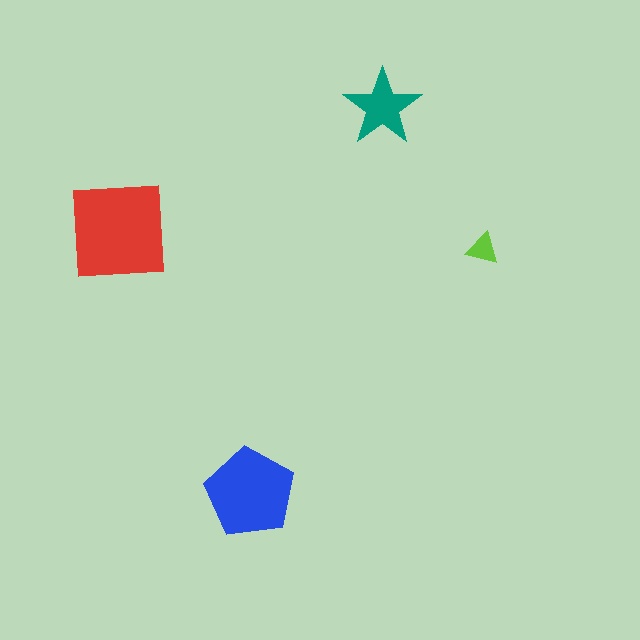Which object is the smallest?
The lime triangle.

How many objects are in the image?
There are 4 objects in the image.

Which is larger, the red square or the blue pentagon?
The red square.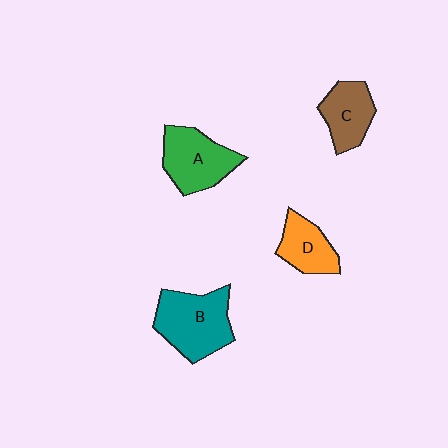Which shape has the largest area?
Shape B (teal).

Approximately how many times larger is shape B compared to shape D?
Approximately 1.7 times.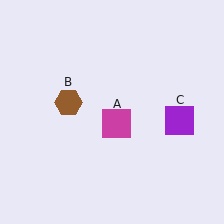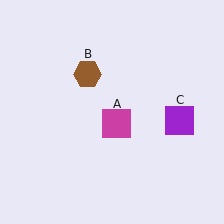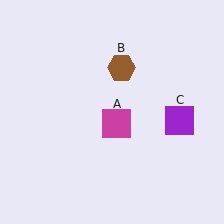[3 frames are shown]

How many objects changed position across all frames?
1 object changed position: brown hexagon (object B).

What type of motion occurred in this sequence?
The brown hexagon (object B) rotated clockwise around the center of the scene.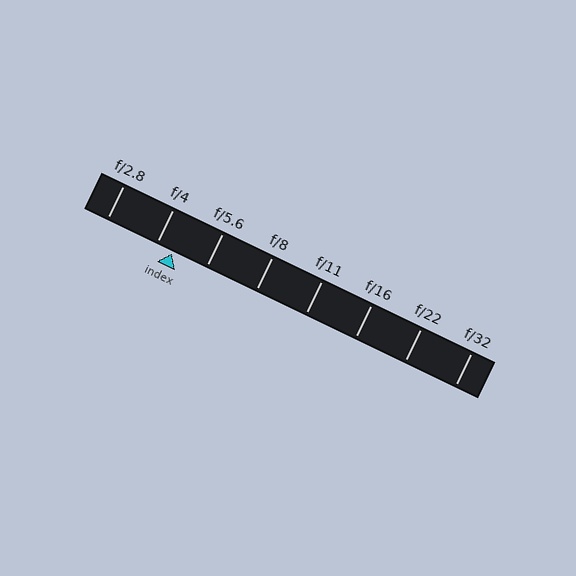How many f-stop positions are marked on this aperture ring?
There are 8 f-stop positions marked.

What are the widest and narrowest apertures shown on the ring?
The widest aperture shown is f/2.8 and the narrowest is f/32.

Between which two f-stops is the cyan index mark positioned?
The index mark is between f/4 and f/5.6.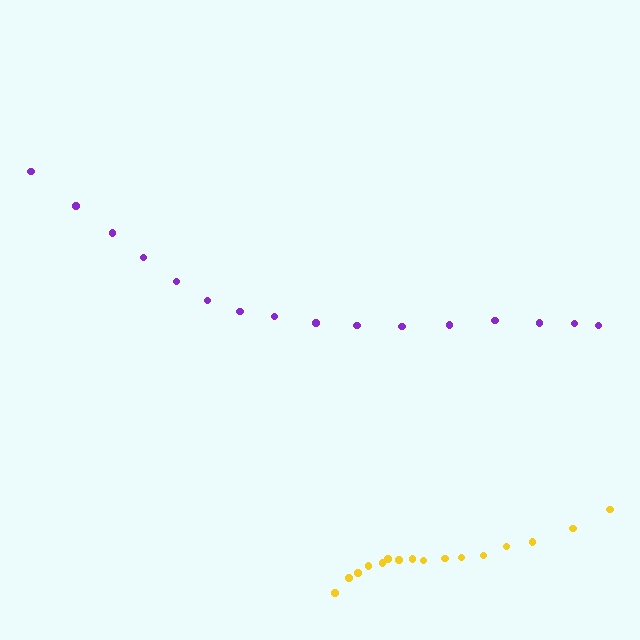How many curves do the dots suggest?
There are 2 distinct paths.